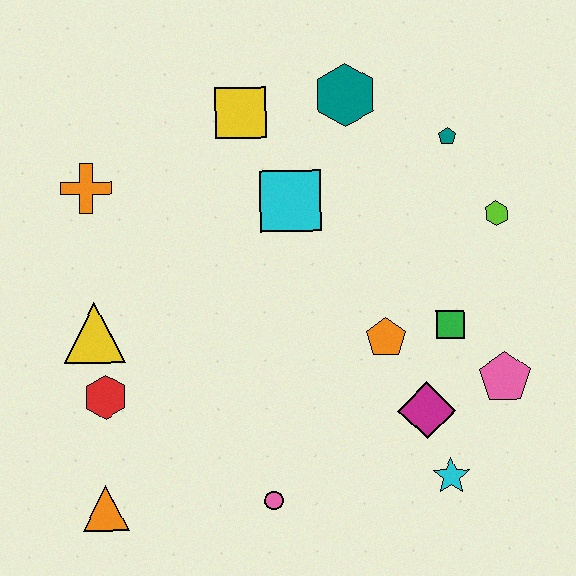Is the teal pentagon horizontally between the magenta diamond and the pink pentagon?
Yes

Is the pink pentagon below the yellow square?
Yes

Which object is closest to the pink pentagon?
The green square is closest to the pink pentagon.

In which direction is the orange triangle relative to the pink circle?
The orange triangle is to the left of the pink circle.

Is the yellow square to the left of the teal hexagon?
Yes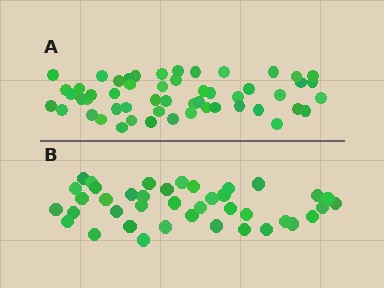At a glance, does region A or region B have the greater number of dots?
Region A (the top region) has more dots.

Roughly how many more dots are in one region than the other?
Region A has approximately 15 more dots than region B.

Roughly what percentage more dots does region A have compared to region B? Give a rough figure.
About 35% more.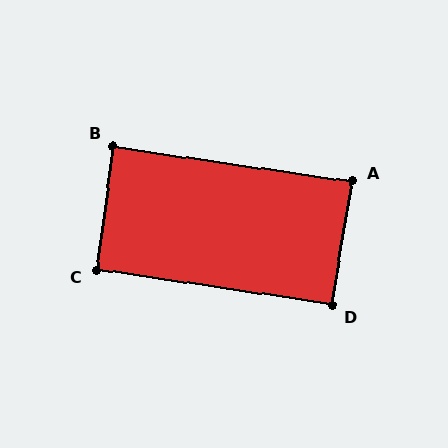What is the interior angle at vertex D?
Approximately 91 degrees (approximately right).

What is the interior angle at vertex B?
Approximately 89 degrees (approximately right).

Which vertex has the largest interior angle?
C, at approximately 91 degrees.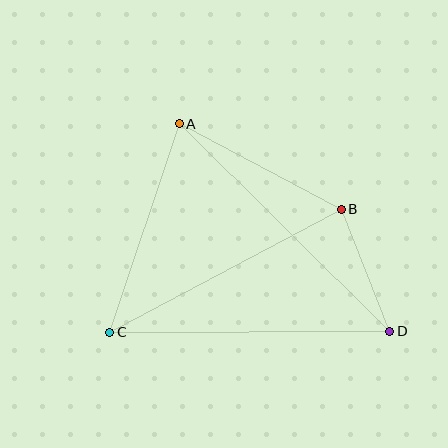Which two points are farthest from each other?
Points A and D are farthest from each other.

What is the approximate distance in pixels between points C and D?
The distance between C and D is approximately 280 pixels.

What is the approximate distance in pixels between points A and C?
The distance between A and C is approximately 220 pixels.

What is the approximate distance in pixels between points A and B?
The distance between A and B is approximately 183 pixels.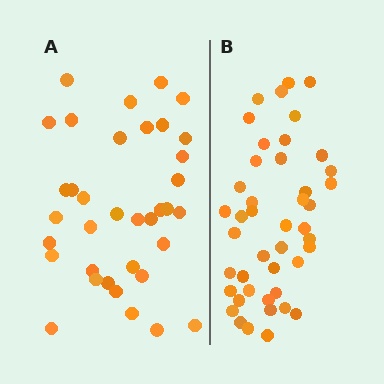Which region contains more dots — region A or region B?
Region B (the right region) has more dots.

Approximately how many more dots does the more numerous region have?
Region B has roughly 8 or so more dots than region A.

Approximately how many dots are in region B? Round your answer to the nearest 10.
About 40 dots. (The exact count is 44, which rounds to 40.)